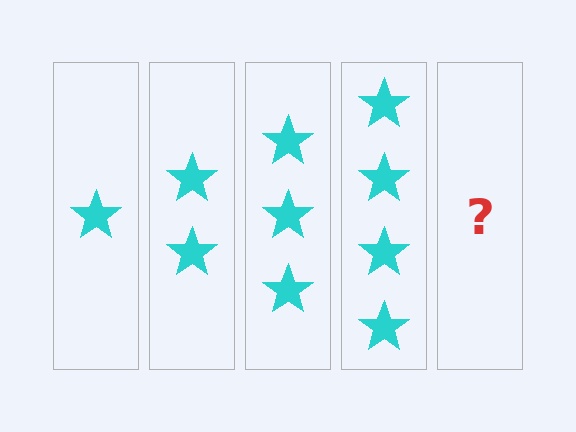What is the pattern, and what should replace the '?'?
The pattern is that each step adds one more star. The '?' should be 5 stars.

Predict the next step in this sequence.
The next step is 5 stars.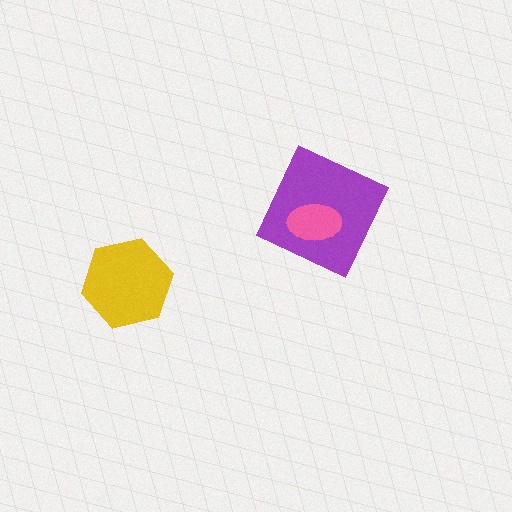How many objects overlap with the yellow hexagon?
0 objects overlap with the yellow hexagon.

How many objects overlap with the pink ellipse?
1 object overlaps with the pink ellipse.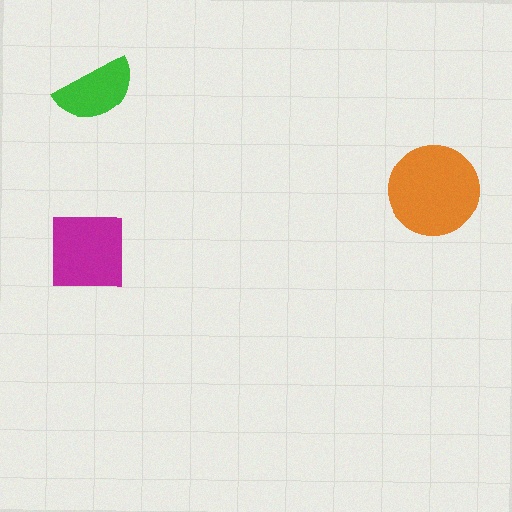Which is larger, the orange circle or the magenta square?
The orange circle.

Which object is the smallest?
The green semicircle.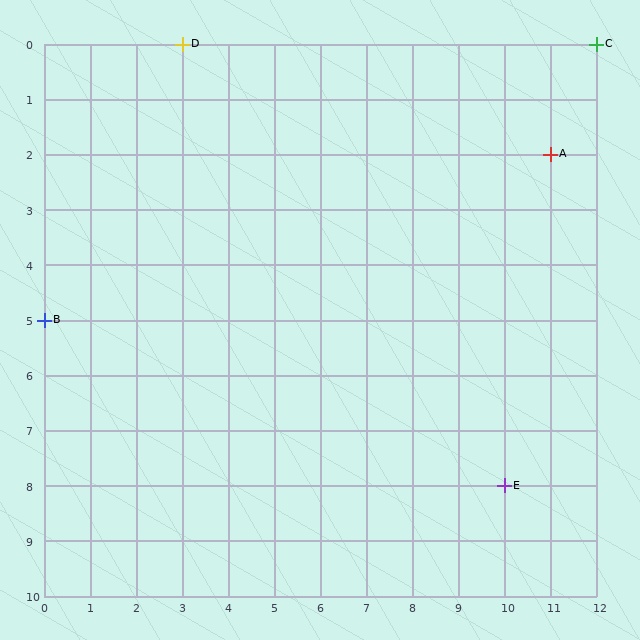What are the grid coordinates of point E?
Point E is at grid coordinates (10, 8).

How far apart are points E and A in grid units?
Points E and A are 1 column and 6 rows apart (about 6.1 grid units diagonally).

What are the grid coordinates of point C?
Point C is at grid coordinates (12, 0).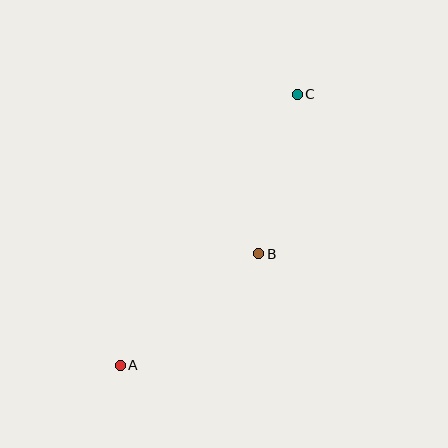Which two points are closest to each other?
Points B and C are closest to each other.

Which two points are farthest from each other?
Points A and C are farthest from each other.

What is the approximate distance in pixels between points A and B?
The distance between A and B is approximately 178 pixels.